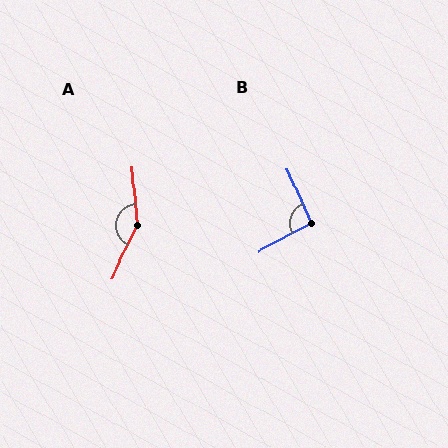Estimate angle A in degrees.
Approximately 150 degrees.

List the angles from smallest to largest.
B (94°), A (150°).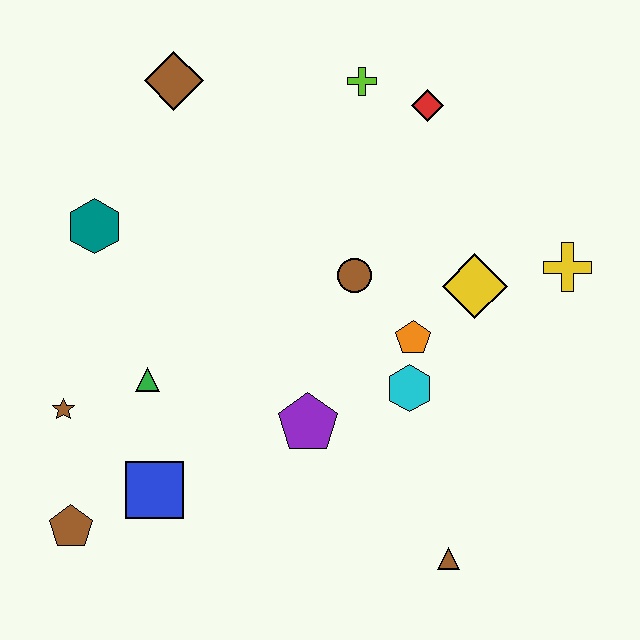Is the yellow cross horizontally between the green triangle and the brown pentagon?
No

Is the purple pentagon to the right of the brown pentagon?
Yes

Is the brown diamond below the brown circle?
No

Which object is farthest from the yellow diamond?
The brown pentagon is farthest from the yellow diamond.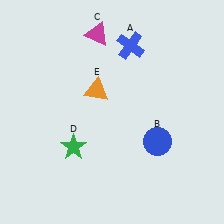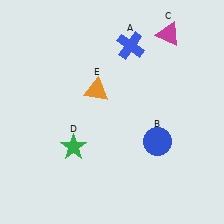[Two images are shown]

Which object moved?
The magenta triangle (C) moved right.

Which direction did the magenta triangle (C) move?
The magenta triangle (C) moved right.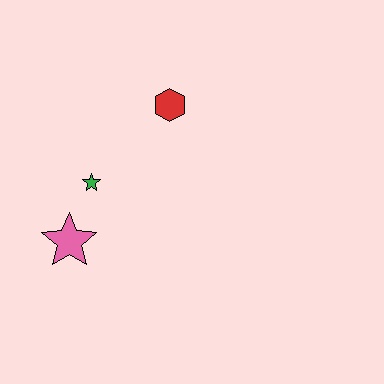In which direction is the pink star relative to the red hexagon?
The pink star is below the red hexagon.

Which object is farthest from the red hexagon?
The pink star is farthest from the red hexagon.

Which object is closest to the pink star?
The green star is closest to the pink star.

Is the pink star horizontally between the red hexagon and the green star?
No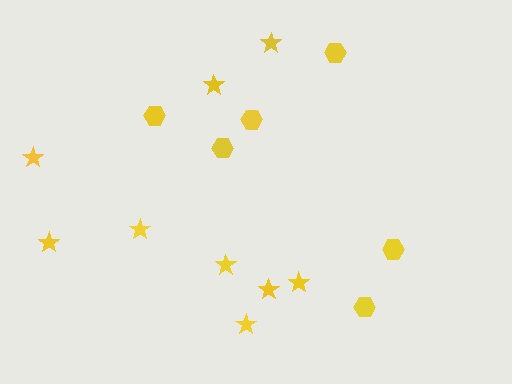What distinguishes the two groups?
There are 2 groups: one group of hexagons (6) and one group of stars (9).